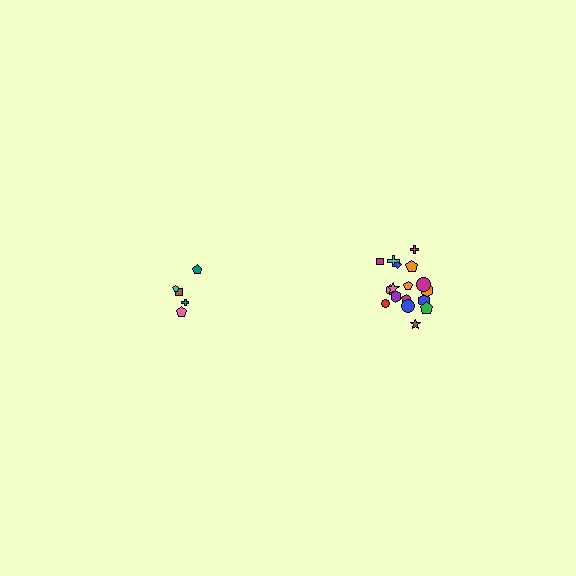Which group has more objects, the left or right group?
The right group.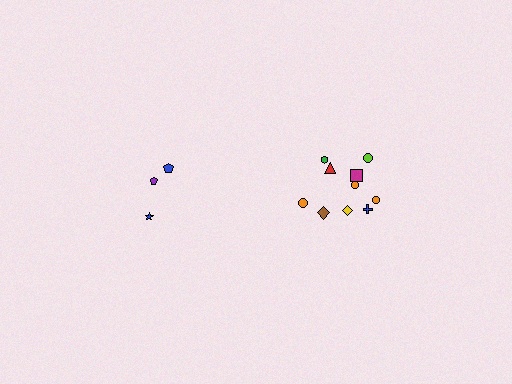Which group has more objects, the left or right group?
The right group.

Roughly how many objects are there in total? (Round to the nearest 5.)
Roughly 15 objects in total.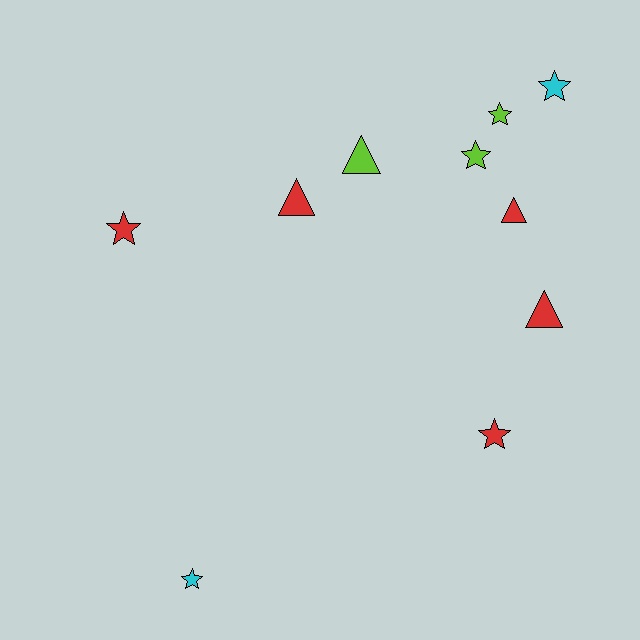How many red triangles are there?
There are 3 red triangles.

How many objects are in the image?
There are 10 objects.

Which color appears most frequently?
Red, with 5 objects.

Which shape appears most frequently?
Star, with 6 objects.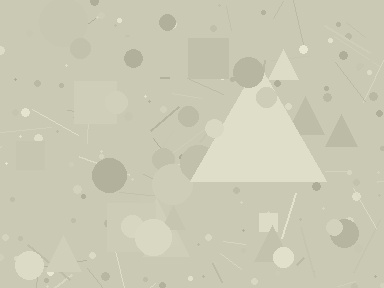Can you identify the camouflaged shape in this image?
The camouflaged shape is a triangle.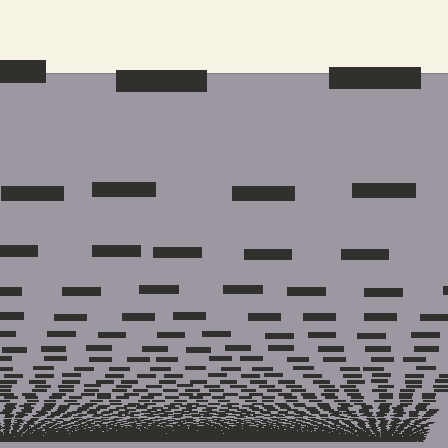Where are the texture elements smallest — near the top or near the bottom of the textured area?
Near the bottom.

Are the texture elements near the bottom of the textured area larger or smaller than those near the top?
Smaller. The gradient is inverted — elements near the bottom are smaller and denser.